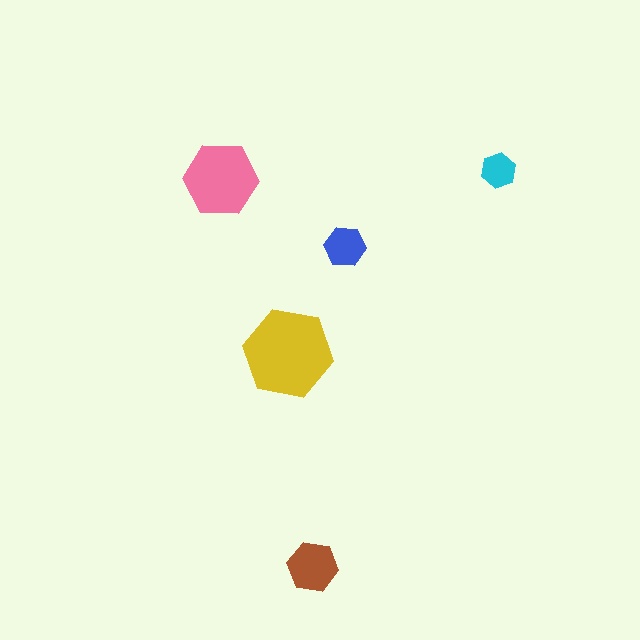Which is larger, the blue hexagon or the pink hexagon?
The pink one.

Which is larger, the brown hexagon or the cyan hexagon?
The brown one.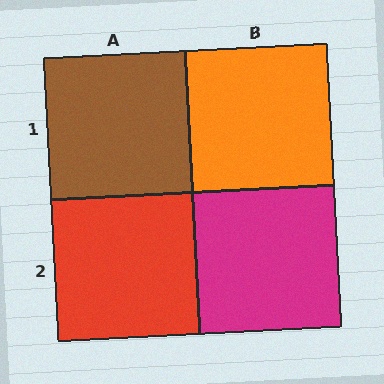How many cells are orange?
1 cell is orange.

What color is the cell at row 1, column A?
Brown.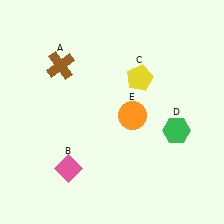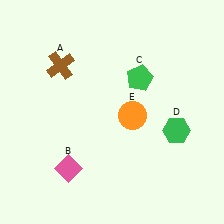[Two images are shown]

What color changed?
The pentagon (C) changed from yellow in Image 1 to green in Image 2.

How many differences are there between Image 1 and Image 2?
There is 1 difference between the two images.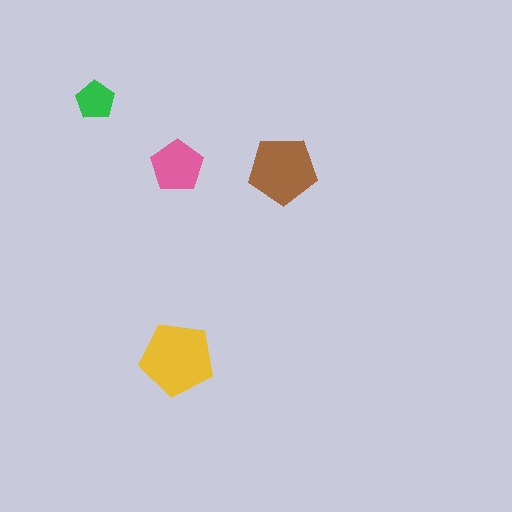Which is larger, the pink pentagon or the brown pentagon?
The brown one.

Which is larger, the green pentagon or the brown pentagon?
The brown one.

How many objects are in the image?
There are 4 objects in the image.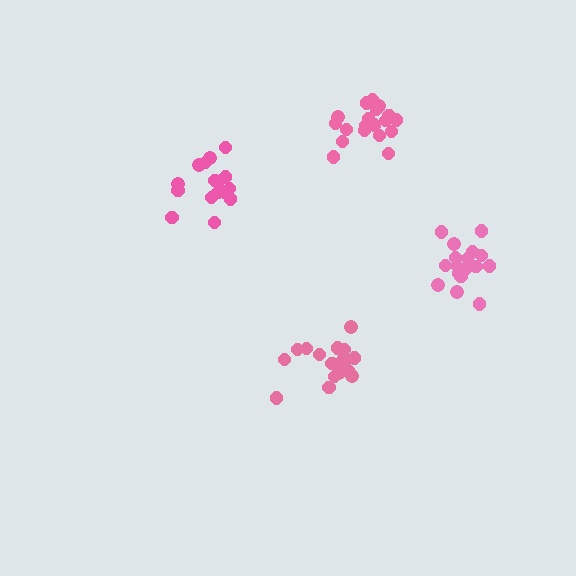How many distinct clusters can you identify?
There are 4 distinct clusters.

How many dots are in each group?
Group 1: 16 dots, Group 2: 19 dots, Group 3: 19 dots, Group 4: 17 dots (71 total).